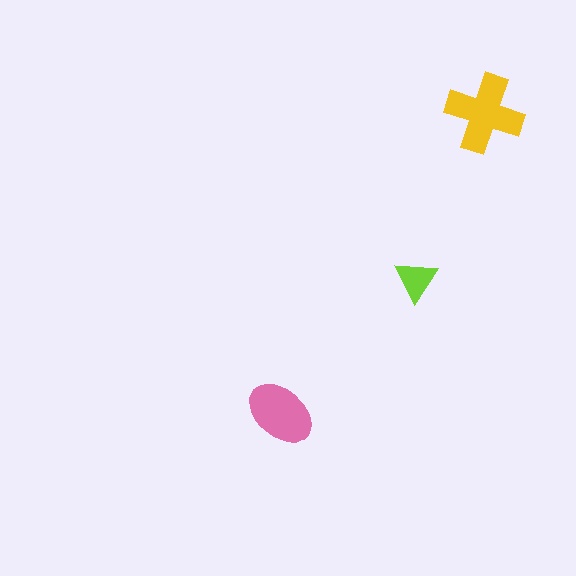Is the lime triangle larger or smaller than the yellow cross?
Smaller.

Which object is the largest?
The yellow cross.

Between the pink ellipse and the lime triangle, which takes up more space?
The pink ellipse.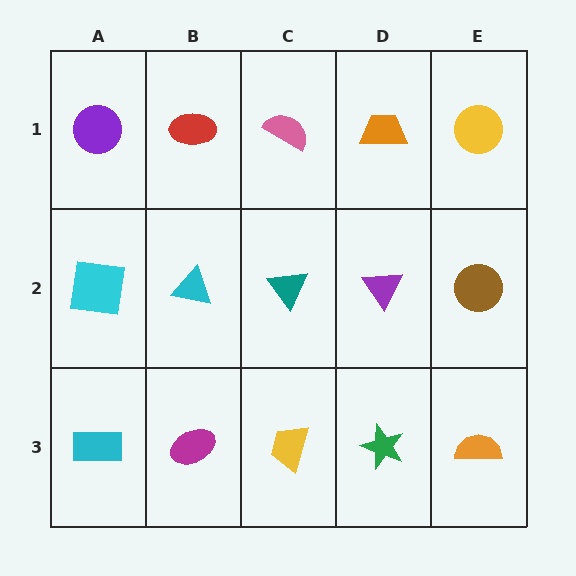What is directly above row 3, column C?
A teal triangle.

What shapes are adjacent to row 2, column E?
A yellow circle (row 1, column E), an orange semicircle (row 3, column E), a purple triangle (row 2, column D).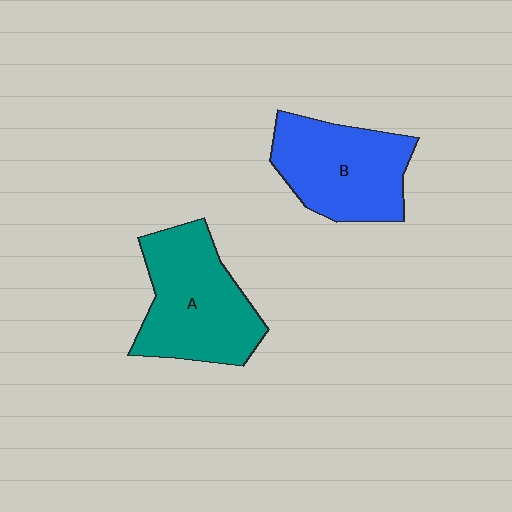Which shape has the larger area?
Shape A (teal).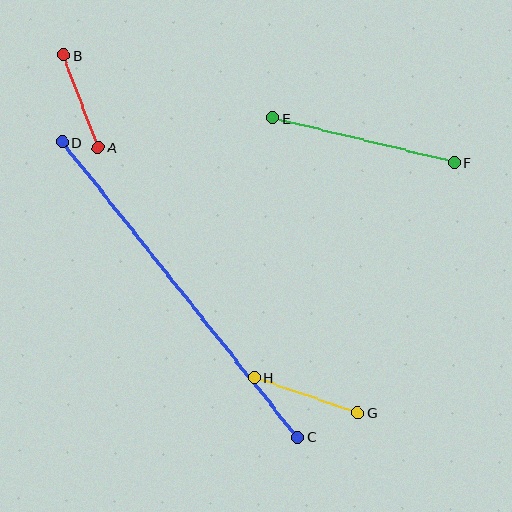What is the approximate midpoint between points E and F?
The midpoint is at approximately (364, 140) pixels.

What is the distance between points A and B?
The distance is approximately 99 pixels.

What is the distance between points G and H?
The distance is approximately 109 pixels.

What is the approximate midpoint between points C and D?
The midpoint is at approximately (180, 290) pixels.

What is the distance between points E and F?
The distance is approximately 187 pixels.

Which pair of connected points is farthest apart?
Points C and D are farthest apart.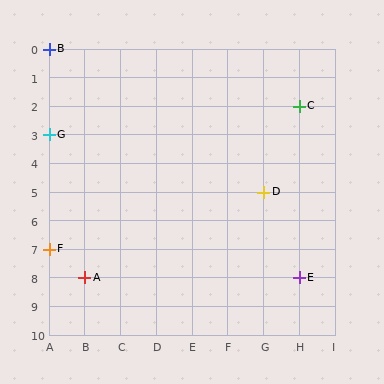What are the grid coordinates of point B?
Point B is at grid coordinates (A, 0).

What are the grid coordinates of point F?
Point F is at grid coordinates (A, 7).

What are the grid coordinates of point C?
Point C is at grid coordinates (H, 2).